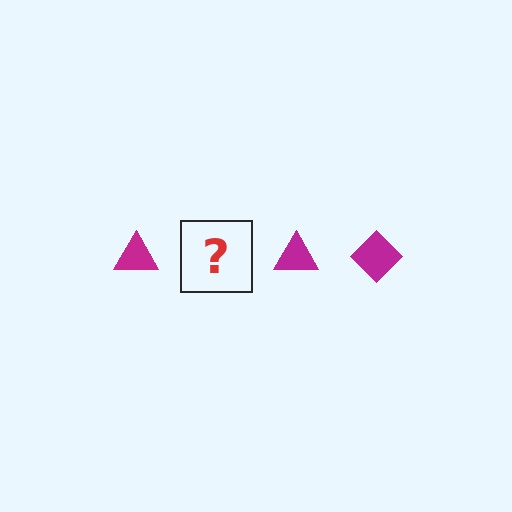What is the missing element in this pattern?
The missing element is a magenta diamond.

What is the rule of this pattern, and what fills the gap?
The rule is that the pattern cycles through triangle, diamond shapes in magenta. The gap should be filled with a magenta diamond.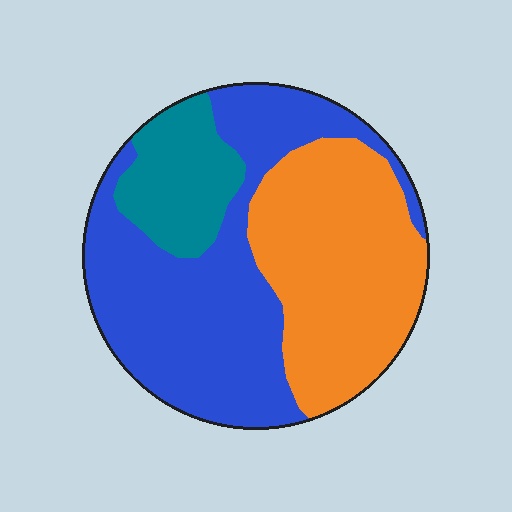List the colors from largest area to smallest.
From largest to smallest: blue, orange, teal.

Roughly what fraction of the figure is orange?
Orange covers roughly 35% of the figure.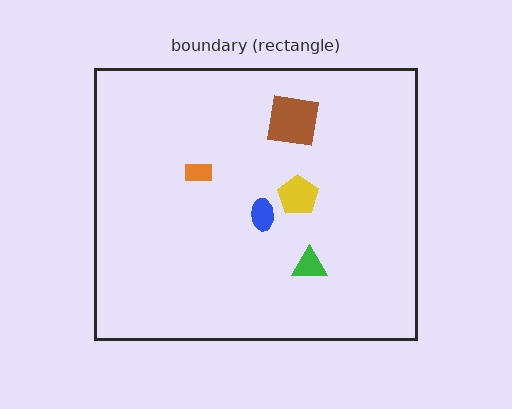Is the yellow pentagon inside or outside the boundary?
Inside.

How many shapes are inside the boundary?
5 inside, 0 outside.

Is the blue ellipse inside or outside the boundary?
Inside.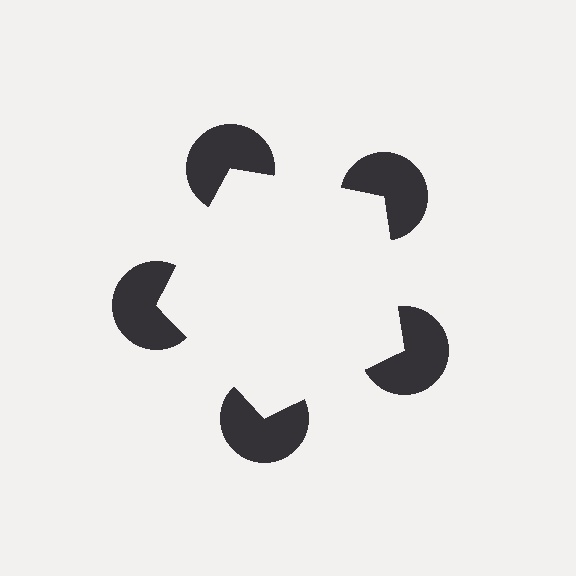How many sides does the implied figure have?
5 sides.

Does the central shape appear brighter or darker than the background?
It typically appears slightly brighter than the background, even though no actual brightness change is drawn.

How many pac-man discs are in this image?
There are 5 — one at each vertex of the illusory pentagon.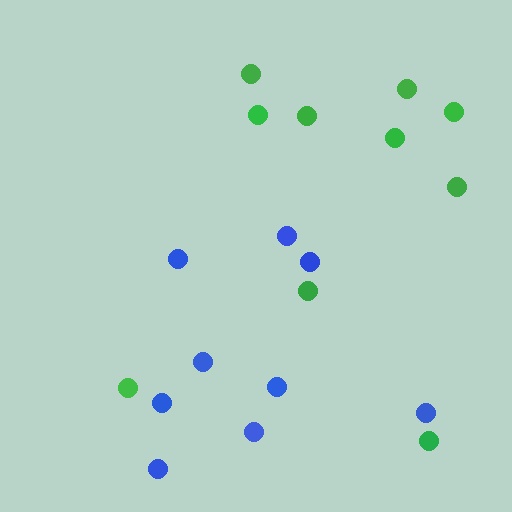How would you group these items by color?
There are 2 groups: one group of blue circles (9) and one group of green circles (10).